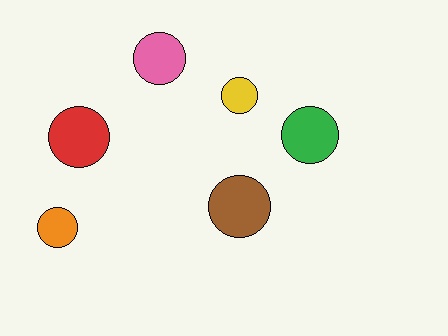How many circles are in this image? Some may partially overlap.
There are 6 circles.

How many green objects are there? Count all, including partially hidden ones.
There is 1 green object.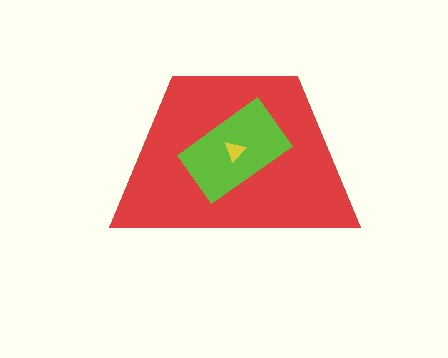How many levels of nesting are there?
3.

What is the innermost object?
The yellow triangle.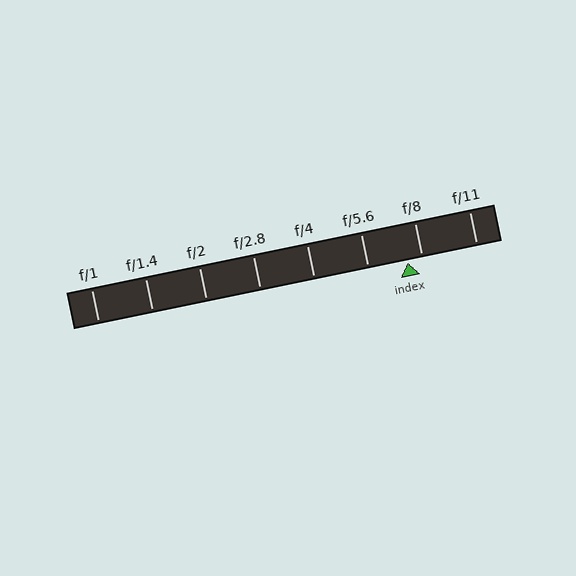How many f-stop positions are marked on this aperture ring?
There are 8 f-stop positions marked.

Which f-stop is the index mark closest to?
The index mark is closest to f/8.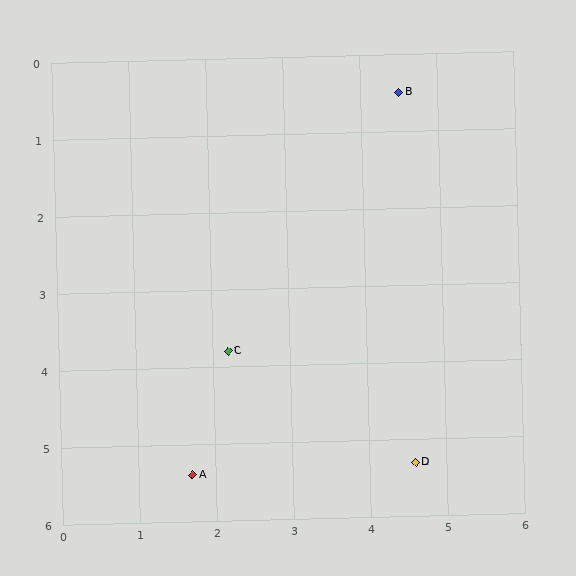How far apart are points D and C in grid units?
Points D and C are about 2.8 grid units apart.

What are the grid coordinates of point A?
Point A is at approximately (1.7, 5.4).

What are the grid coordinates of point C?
Point C is at approximately (2.2, 3.8).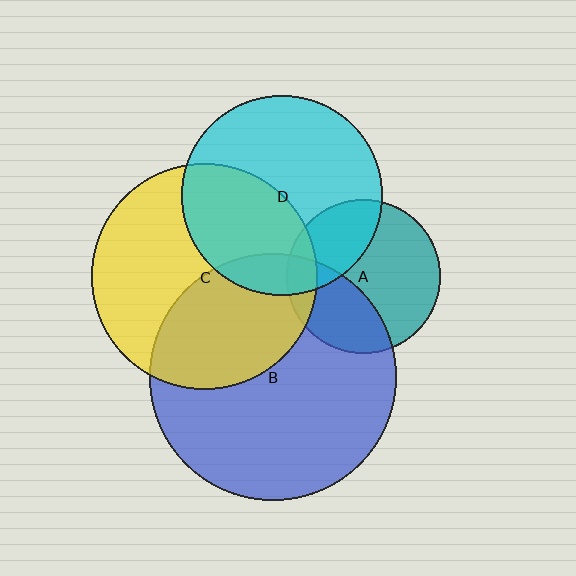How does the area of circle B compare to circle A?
Approximately 2.6 times.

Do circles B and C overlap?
Yes.